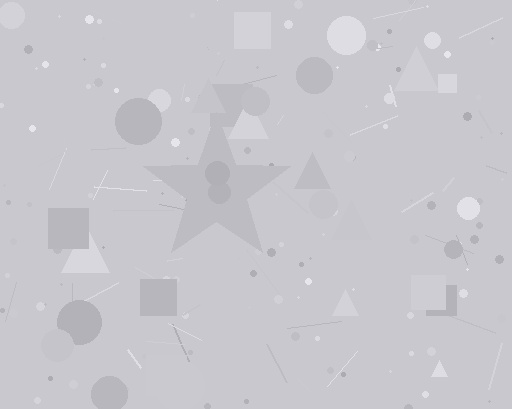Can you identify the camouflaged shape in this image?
The camouflaged shape is a star.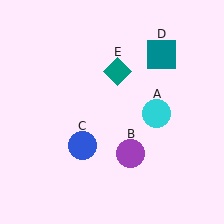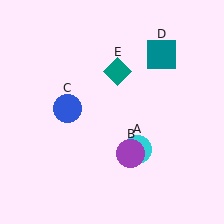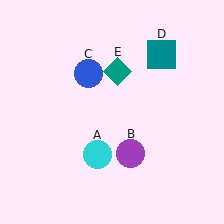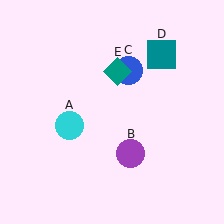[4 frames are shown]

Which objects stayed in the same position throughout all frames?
Purple circle (object B) and teal square (object D) and teal diamond (object E) remained stationary.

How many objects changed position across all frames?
2 objects changed position: cyan circle (object A), blue circle (object C).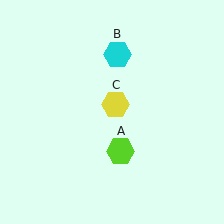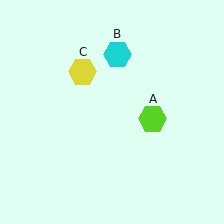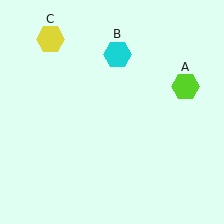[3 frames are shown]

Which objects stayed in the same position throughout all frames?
Cyan hexagon (object B) remained stationary.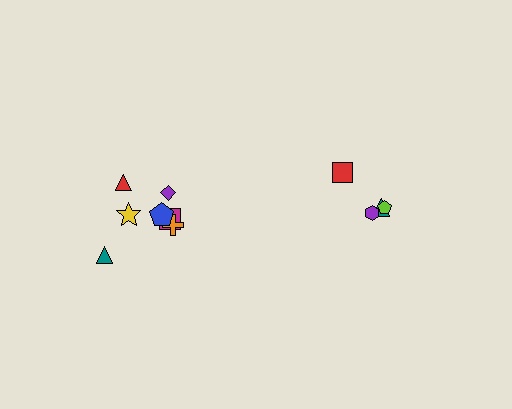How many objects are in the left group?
There are 7 objects.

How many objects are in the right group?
There are 4 objects.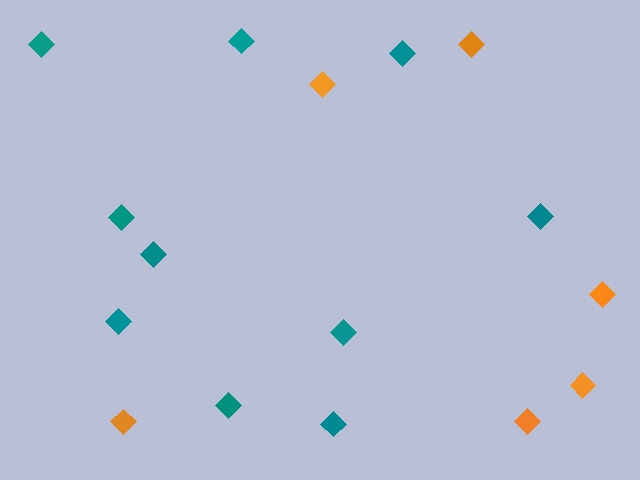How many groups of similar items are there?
There are 2 groups: one group of teal diamonds (10) and one group of orange diamonds (6).